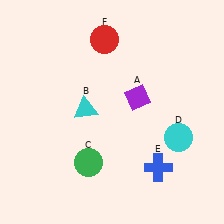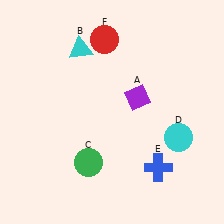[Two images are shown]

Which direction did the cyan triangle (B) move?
The cyan triangle (B) moved up.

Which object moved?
The cyan triangle (B) moved up.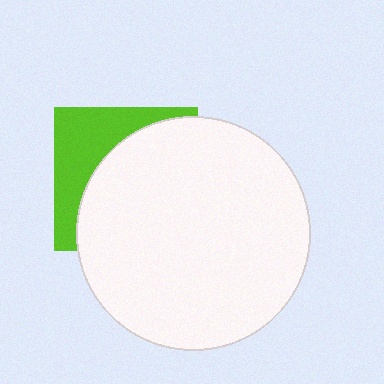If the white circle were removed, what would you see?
You would see the complete lime square.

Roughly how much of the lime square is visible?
A small part of it is visible (roughly 35%).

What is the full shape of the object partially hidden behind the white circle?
The partially hidden object is a lime square.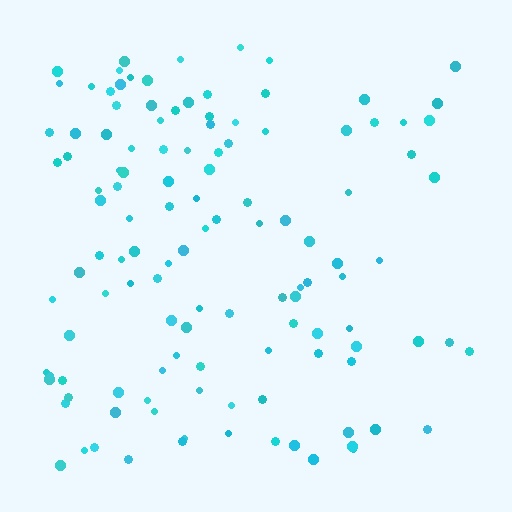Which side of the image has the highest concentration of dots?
The left.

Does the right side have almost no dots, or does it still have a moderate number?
Still a moderate number, just noticeably fewer than the left.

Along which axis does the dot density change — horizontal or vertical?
Horizontal.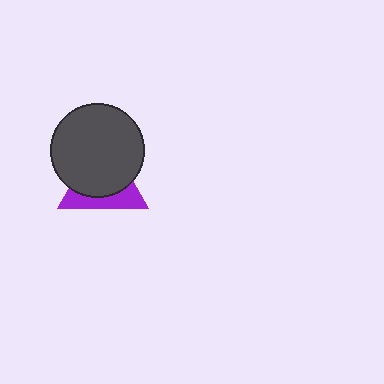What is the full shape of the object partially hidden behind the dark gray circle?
The partially hidden object is a purple triangle.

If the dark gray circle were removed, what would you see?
You would see the complete purple triangle.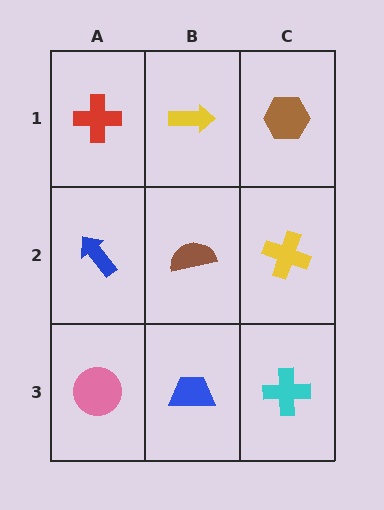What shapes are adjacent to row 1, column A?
A blue arrow (row 2, column A), a yellow arrow (row 1, column B).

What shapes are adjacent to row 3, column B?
A brown semicircle (row 2, column B), a pink circle (row 3, column A), a cyan cross (row 3, column C).